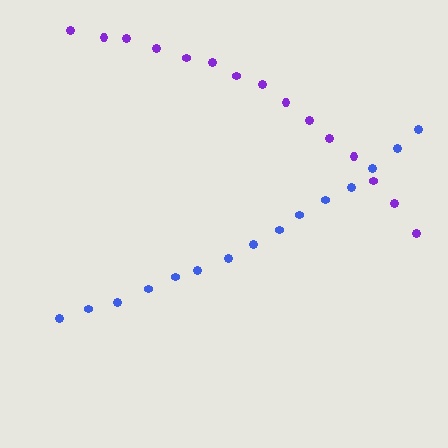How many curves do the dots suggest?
There are 2 distinct paths.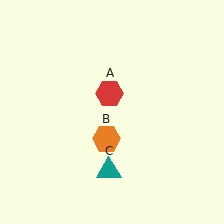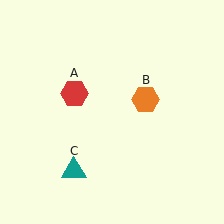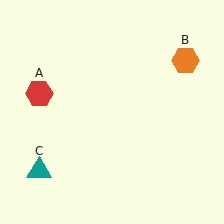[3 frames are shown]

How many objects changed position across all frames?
3 objects changed position: red hexagon (object A), orange hexagon (object B), teal triangle (object C).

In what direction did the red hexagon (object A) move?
The red hexagon (object A) moved left.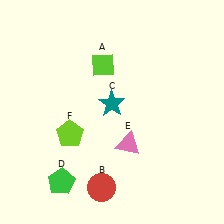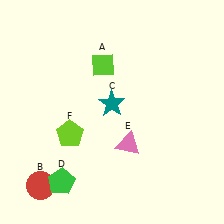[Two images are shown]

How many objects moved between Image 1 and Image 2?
1 object moved between the two images.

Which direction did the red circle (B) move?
The red circle (B) moved left.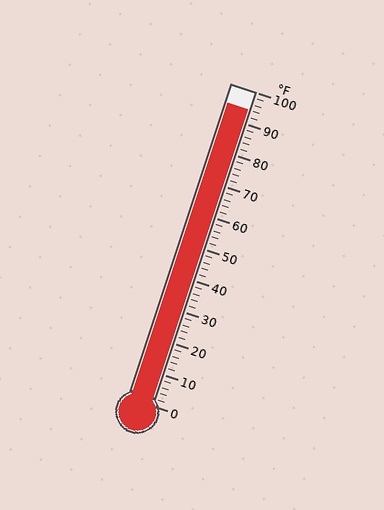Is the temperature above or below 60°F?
The temperature is above 60°F.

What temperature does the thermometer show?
The thermometer shows approximately 94°F.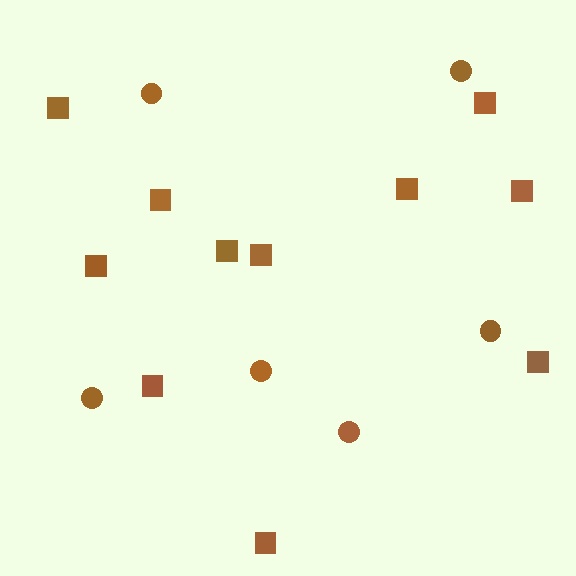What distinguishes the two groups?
There are 2 groups: one group of circles (6) and one group of squares (11).